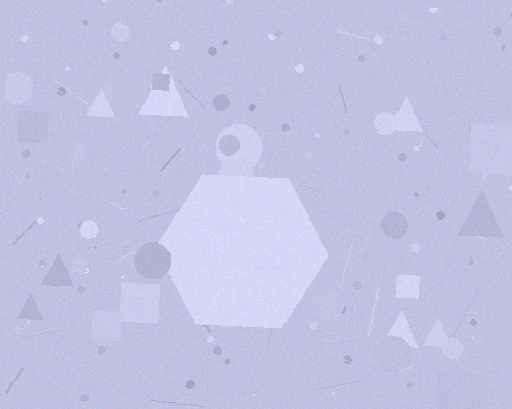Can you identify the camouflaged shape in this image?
The camouflaged shape is a hexagon.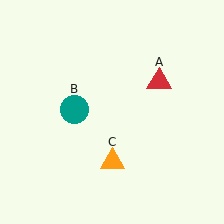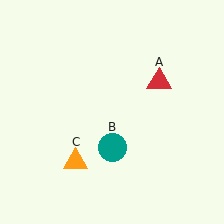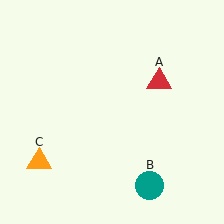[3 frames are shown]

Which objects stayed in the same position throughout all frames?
Red triangle (object A) remained stationary.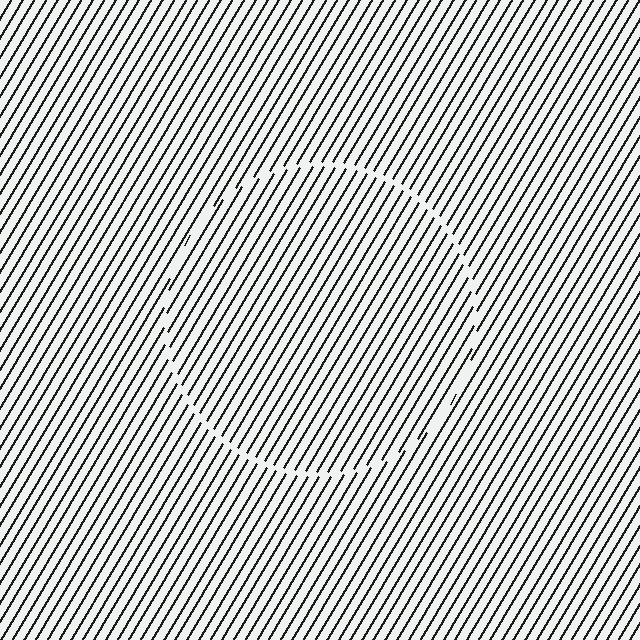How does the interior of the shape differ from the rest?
The interior of the shape contains the same grating, shifted by half a period — the contour is defined by the phase discontinuity where line-ends from the inner and outer gratings abut.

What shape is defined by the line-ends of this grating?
An illusory circle. The interior of the shape contains the same grating, shifted by half a period — the contour is defined by the phase discontinuity where line-ends from the inner and outer gratings abut.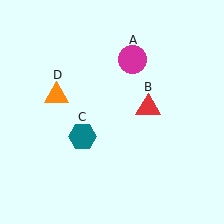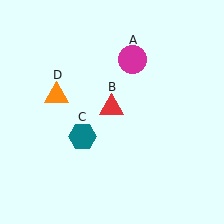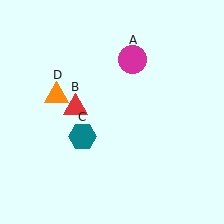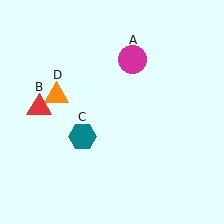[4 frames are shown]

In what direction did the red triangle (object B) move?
The red triangle (object B) moved left.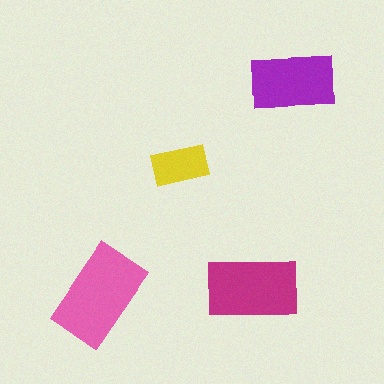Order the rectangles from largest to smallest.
the pink one, the magenta one, the purple one, the yellow one.